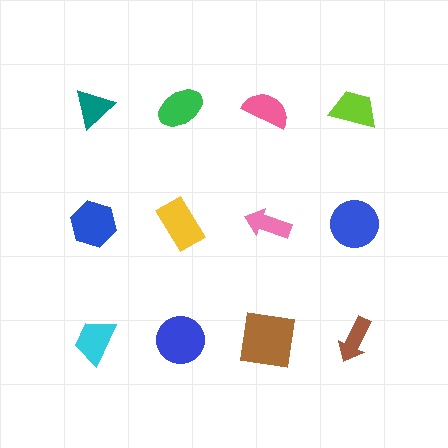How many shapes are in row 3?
4 shapes.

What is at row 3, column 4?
A brown arrow.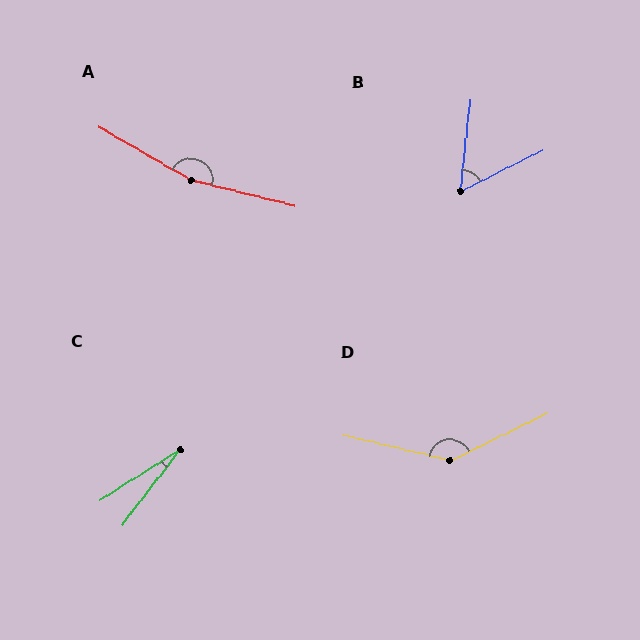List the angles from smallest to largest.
C (20°), B (57°), D (141°), A (164°).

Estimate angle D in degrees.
Approximately 141 degrees.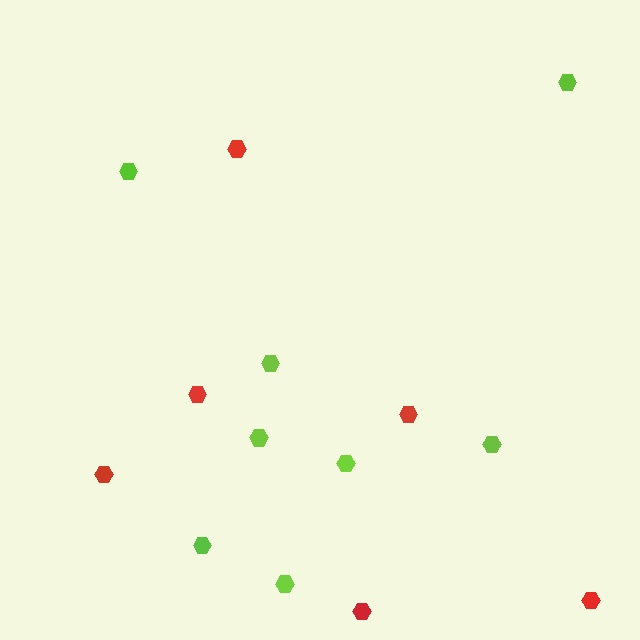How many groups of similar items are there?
There are 2 groups: one group of red hexagons (6) and one group of lime hexagons (8).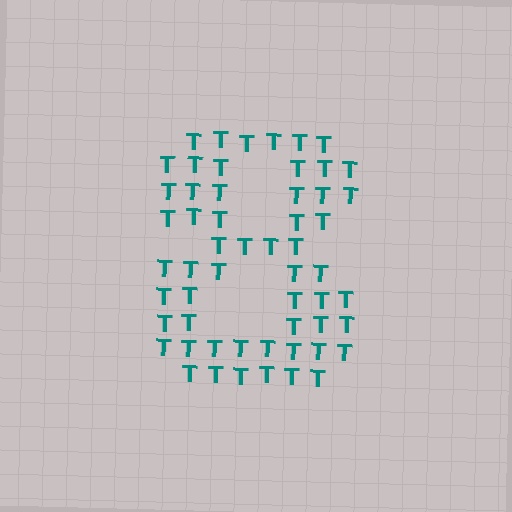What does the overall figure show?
The overall figure shows the digit 8.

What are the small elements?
The small elements are letter T's.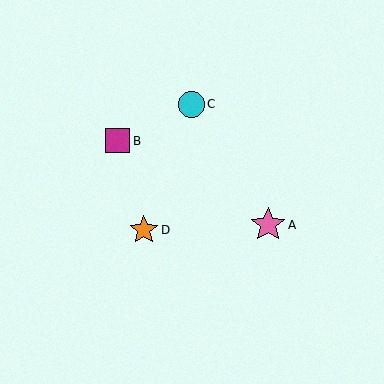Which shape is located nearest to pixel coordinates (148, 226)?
The orange star (labeled D) at (144, 230) is nearest to that location.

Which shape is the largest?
The pink star (labeled A) is the largest.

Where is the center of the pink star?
The center of the pink star is at (268, 225).